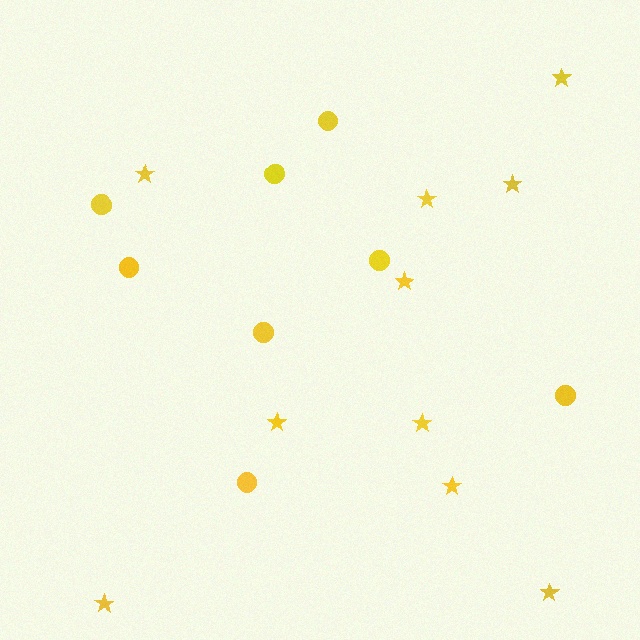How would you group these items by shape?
There are 2 groups: one group of stars (10) and one group of circles (8).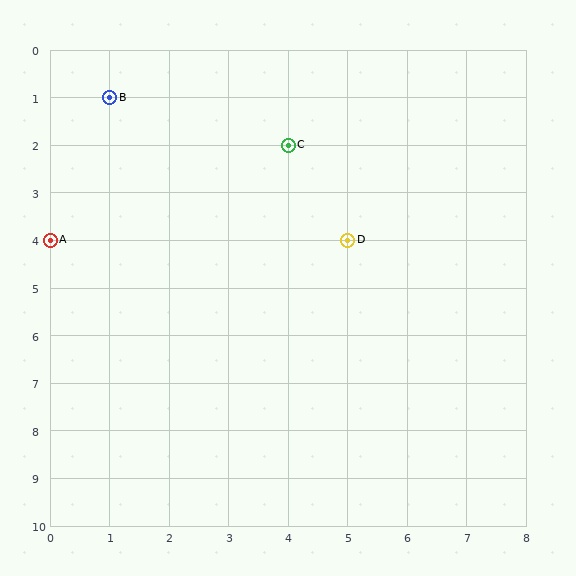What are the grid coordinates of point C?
Point C is at grid coordinates (4, 2).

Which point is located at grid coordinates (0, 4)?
Point A is at (0, 4).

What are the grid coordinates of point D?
Point D is at grid coordinates (5, 4).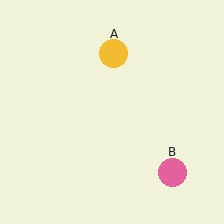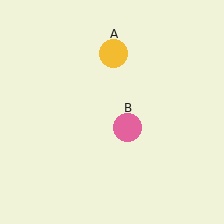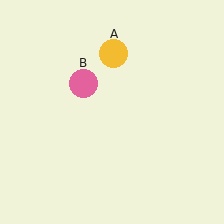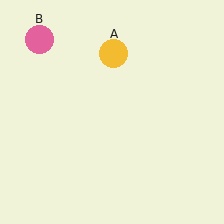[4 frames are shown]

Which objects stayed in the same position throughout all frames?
Yellow circle (object A) remained stationary.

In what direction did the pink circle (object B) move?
The pink circle (object B) moved up and to the left.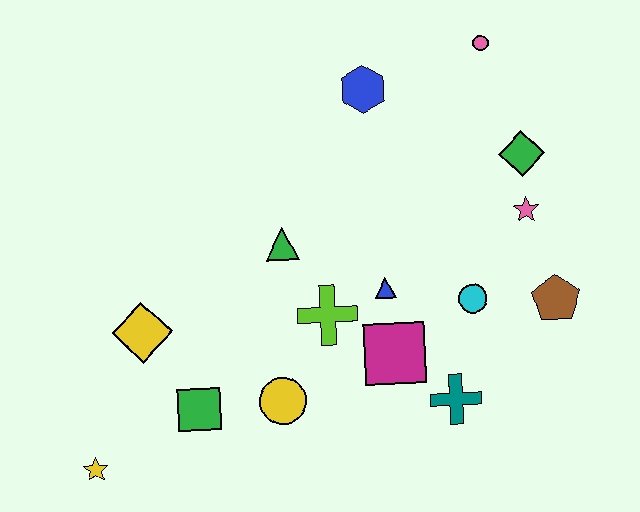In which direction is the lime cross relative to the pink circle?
The lime cross is below the pink circle.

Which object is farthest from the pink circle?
The yellow star is farthest from the pink circle.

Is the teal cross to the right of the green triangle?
Yes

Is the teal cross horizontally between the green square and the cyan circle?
Yes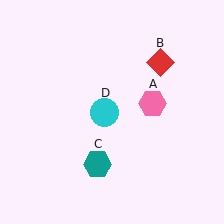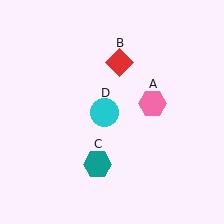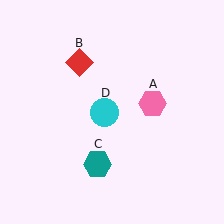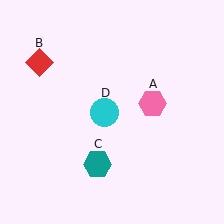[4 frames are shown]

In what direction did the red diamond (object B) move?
The red diamond (object B) moved left.